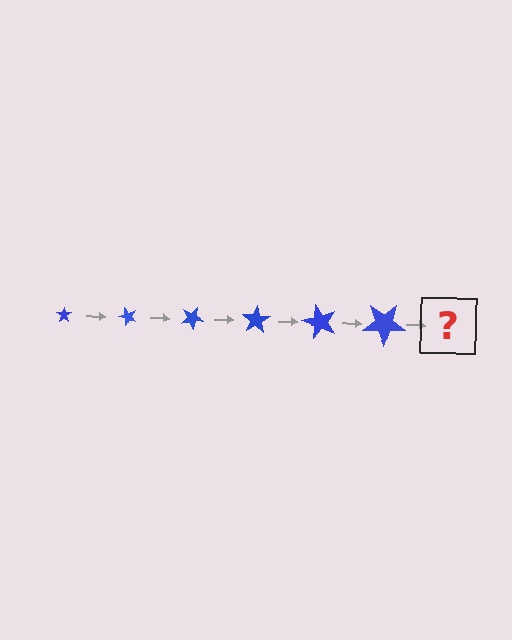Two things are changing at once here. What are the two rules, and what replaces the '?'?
The two rules are that the star grows larger each step and it rotates 50 degrees each step. The '?' should be a star, larger than the previous one and rotated 300 degrees from the start.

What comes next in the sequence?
The next element should be a star, larger than the previous one and rotated 300 degrees from the start.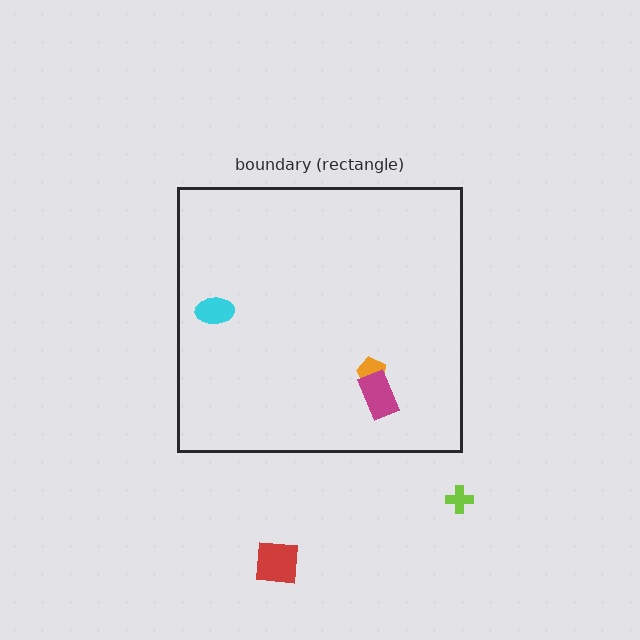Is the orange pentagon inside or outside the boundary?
Inside.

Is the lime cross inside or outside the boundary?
Outside.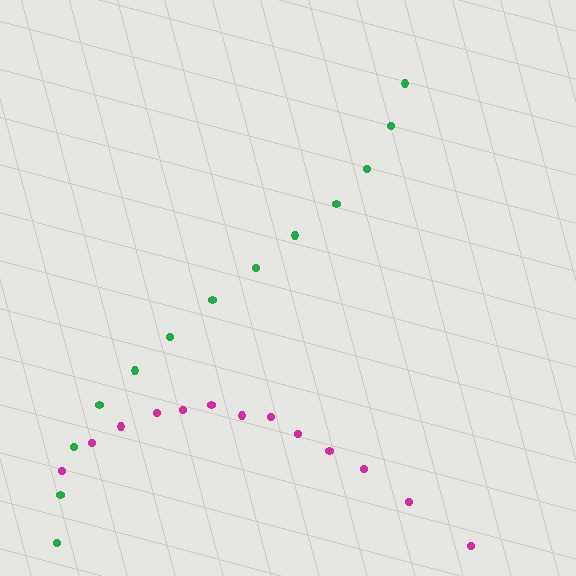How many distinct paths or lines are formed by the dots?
There are 2 distinct paths.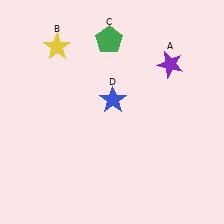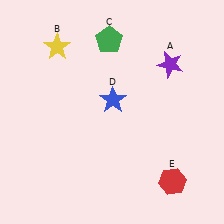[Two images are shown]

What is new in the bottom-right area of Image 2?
A red hexagon (E) was added in the bottom-right area of Image 2.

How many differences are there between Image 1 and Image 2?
There is 1 difference between the two images.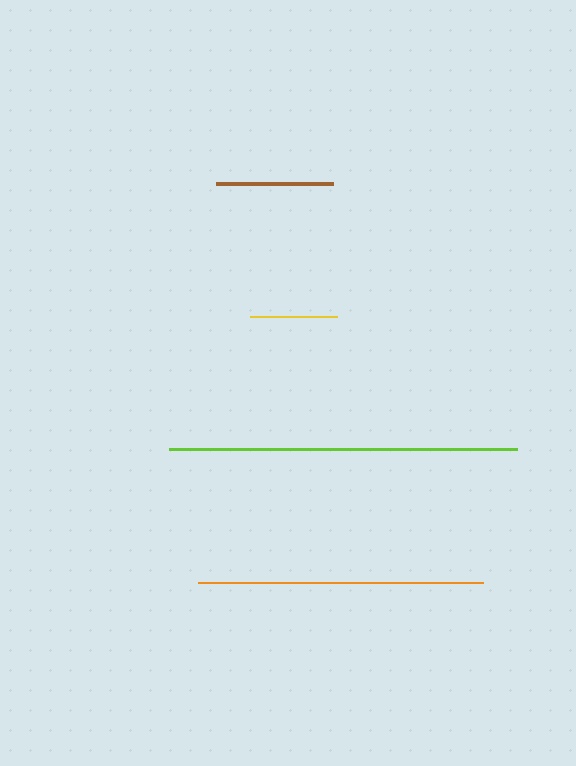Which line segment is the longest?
The lime line is the longest at approximately 347 pixels.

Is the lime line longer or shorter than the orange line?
The lime line is longer than the orange line.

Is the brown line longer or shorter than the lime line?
The lime line is longer than the brown line.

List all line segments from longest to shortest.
From longest to shortest: lime, orange, brown, yellow.